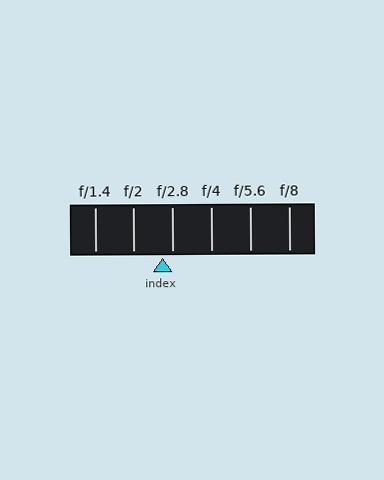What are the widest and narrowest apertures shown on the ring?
The widest aperture shown is f/1.4 and the narrowest is f/8.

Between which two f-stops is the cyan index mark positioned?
The index mark is between f/2 and f/2.8.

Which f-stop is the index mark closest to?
The index mark is closest to f/2.8.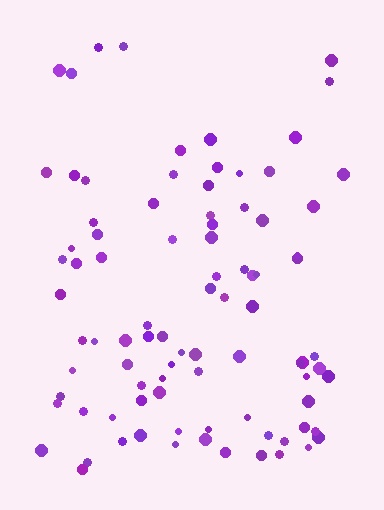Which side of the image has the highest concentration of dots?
The bottom.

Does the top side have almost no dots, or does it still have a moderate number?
Still a moderate number, just noticeably fewer than the bottom.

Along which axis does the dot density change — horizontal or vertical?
Vertical.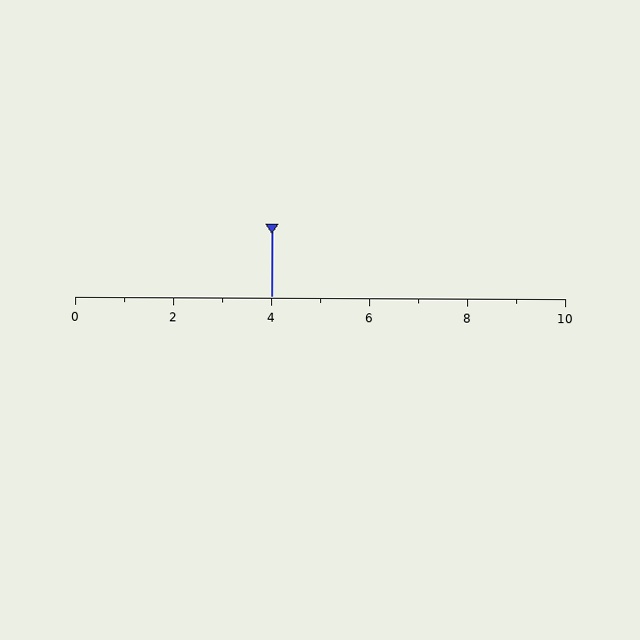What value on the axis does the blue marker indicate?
The marker indicates approximately 4.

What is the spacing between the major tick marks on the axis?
The major ticks are spaced 2 apart.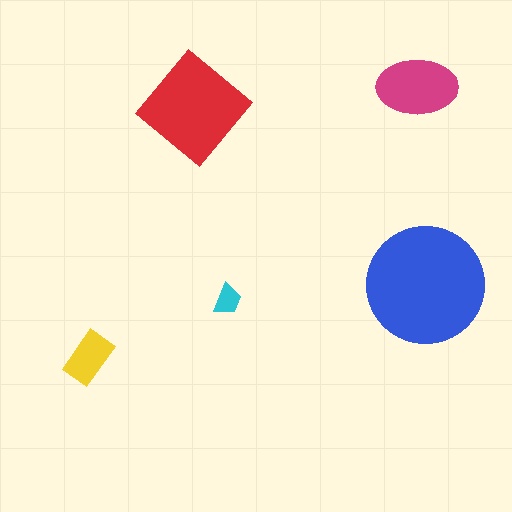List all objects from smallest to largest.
The cyan trapezoid, the yellow rectangle, the magenta ellipse, the red diamond, the blue circle.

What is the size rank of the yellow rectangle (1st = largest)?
4th.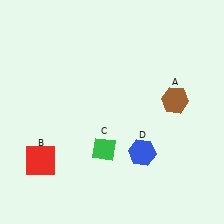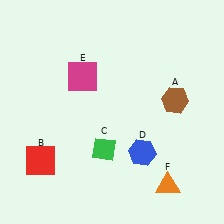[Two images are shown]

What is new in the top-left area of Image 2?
A magenta square (E) was added in the top-left area of Image 2.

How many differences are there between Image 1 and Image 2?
There are 2 differences between the two images.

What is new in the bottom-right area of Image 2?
An orange triangle (F) was added in the bottom-right area of Image 2.